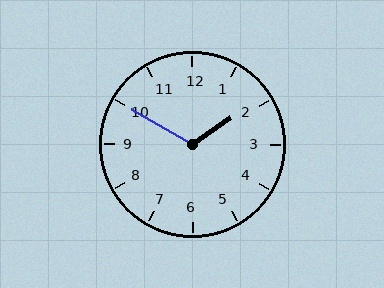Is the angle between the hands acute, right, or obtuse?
It is obtuse.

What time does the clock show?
1:50.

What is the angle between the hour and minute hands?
Approximately 115 degrees.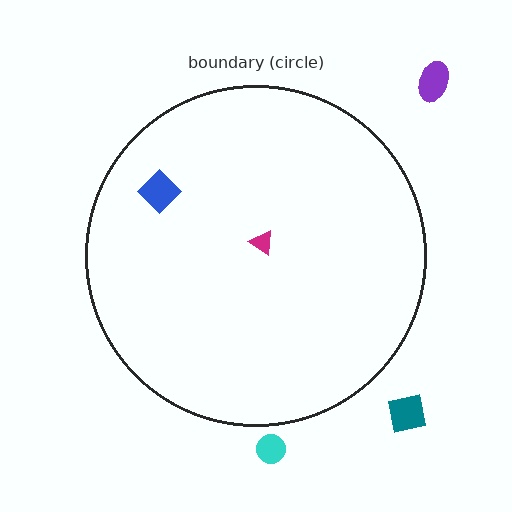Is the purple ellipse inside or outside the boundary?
Outside.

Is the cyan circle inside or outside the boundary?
Outside.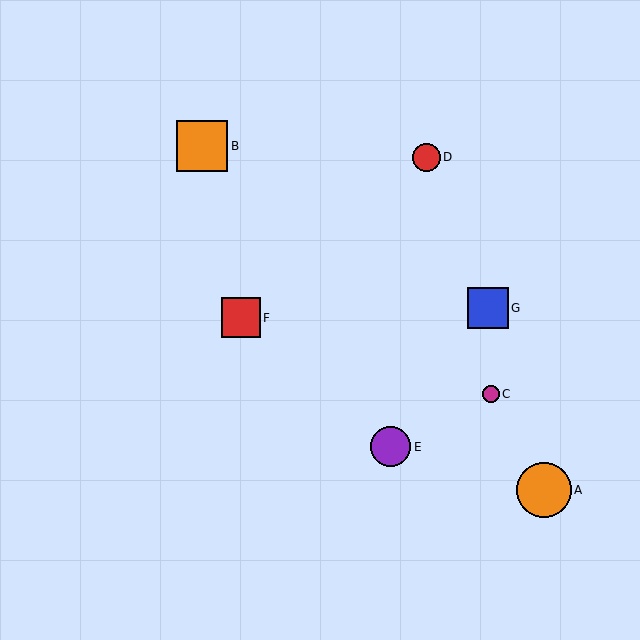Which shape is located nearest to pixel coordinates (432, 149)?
The red circle (labeled D) at (426, 157) is nearest to that location.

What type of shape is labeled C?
Shape C is a magenta circle.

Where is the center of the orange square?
The center of the orange square is at (202, 146).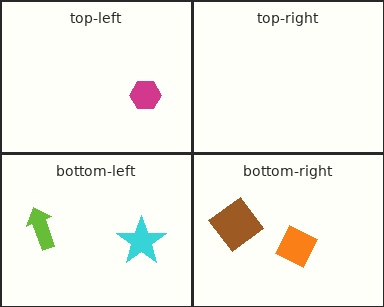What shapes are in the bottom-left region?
The cyan star, the lime arrow.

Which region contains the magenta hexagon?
The top-left region.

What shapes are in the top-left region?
The magenta hexagon.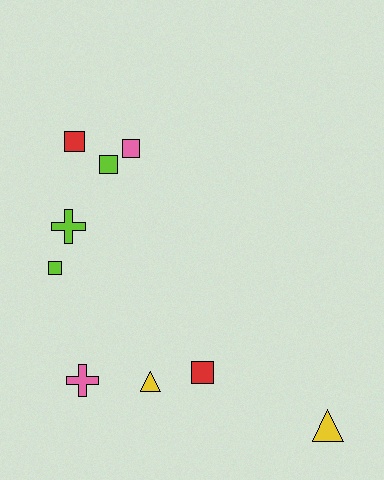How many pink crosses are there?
There is 1 pink cross.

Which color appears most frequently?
Lime, with 3 objects.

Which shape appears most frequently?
Square, with 5 objects.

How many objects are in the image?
There are 9 objects.